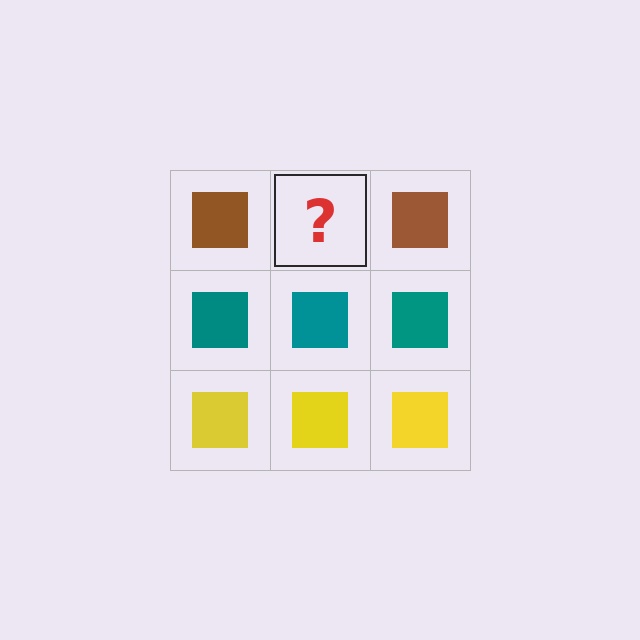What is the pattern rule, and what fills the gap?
The rule is that each row has a consistent color. The gap should be filled with a brown square.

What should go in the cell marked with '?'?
The missing cell should contain a brown square.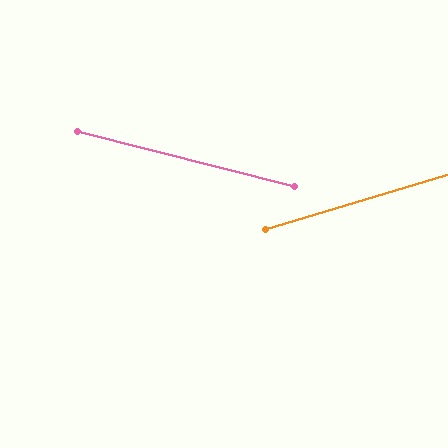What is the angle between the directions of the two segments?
Approximately 31 degrees.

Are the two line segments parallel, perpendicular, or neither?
Neither parallel nor perpendicular — they differ by about 31°.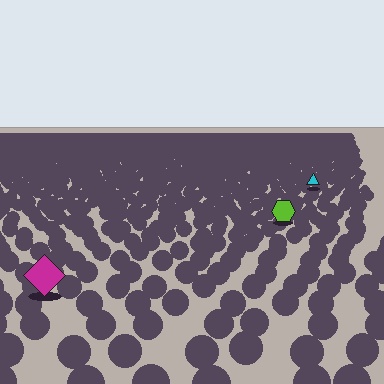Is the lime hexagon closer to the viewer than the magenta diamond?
No. The magenta diamond is closer — you can tell from the texture gradient: the ground texture is coarser near it.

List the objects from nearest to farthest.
From nearest to farthest: the magenta diamond, the lime hexagon, the cyan triangle.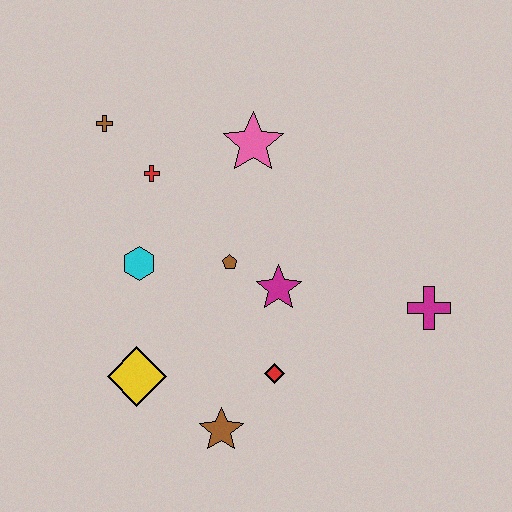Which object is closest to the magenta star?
The brown pentagon is closest to the magenta star.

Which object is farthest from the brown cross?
The magenta cross is farthest from the brown cross.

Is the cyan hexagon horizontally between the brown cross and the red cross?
Yes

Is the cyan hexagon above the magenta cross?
Yes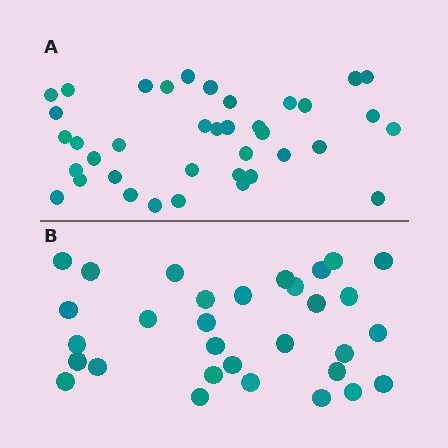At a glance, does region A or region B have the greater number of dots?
Region A (the top region) has more dots.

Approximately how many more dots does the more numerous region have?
Region A has roughly 8 or so more dots than region B.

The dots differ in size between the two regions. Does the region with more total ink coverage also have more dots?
No. Region B has more total ink coverage because its dots are larger, but region A actually contains more individual dots. Total area can be misleading — the number of items is what matters here.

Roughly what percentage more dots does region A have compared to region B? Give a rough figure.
About 25% more.